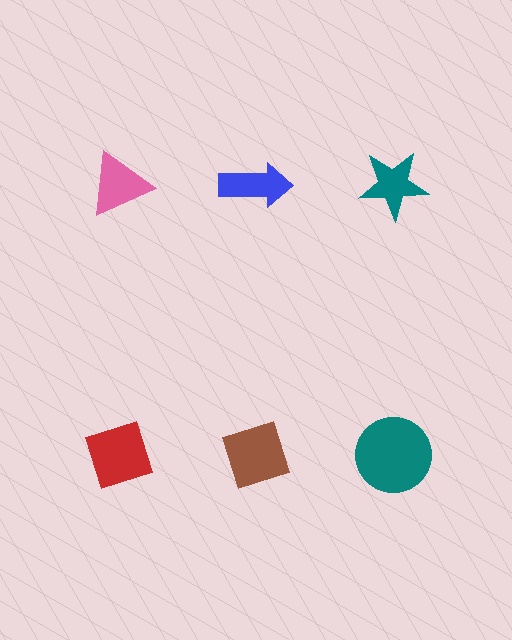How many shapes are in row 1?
3 shapes.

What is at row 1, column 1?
A pink triangle.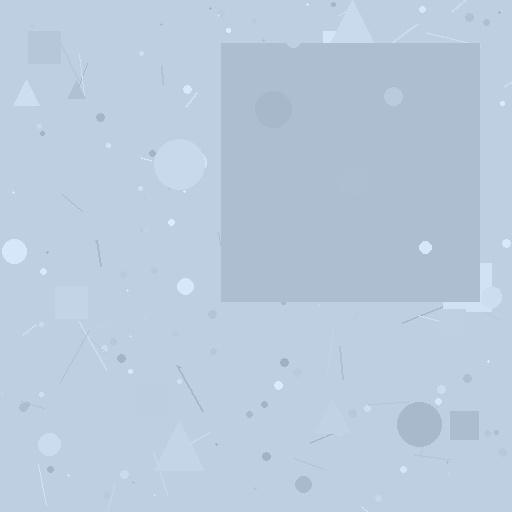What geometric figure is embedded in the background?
A square is embedded in the background.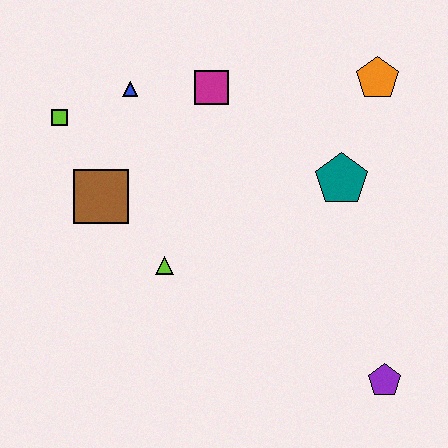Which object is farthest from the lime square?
The purple pentagon is farthest from the lime square.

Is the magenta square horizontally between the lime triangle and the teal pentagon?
Yes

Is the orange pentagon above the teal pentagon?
Yes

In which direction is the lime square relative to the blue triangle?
The lime square is to the left of the blue triangle.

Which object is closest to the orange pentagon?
The teal pentagon is closest to the orange pentagon.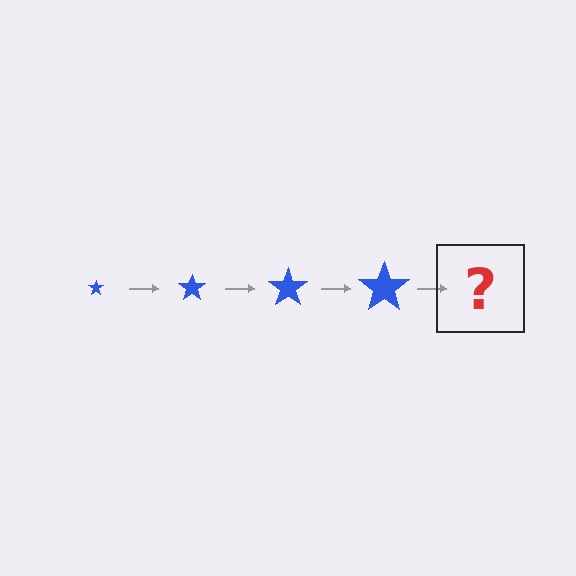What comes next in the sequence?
The next element should be a blue star, larger than the previous one.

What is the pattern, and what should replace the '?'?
The pattern is that the star gets progressively larger each step. The '?' should be a blue star, larger than the previous one.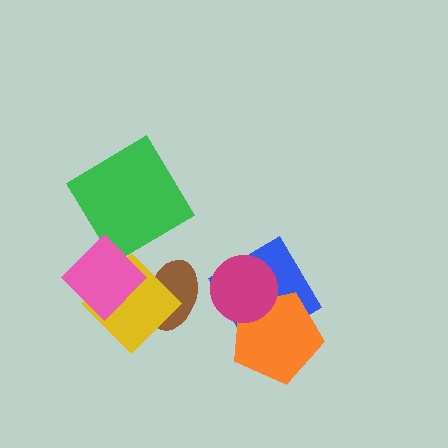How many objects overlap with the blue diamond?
2 objects overlap with the blue diamond.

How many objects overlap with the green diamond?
0 objects overlap with the green diamond.